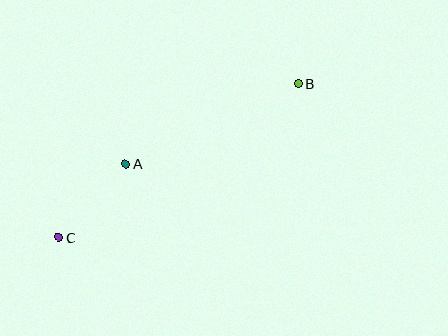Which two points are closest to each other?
Points A and C are closest to each other.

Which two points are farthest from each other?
Points B and C are farthest from each other.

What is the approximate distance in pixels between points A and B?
The distance between A and B is approximately 190 pixels.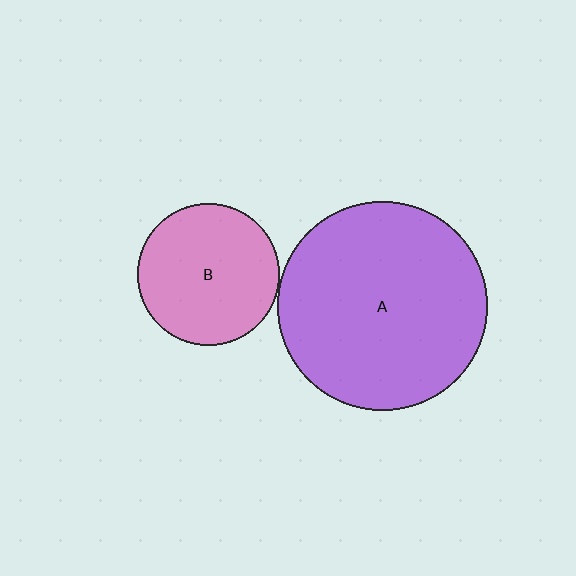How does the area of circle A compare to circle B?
Approximately 2.2 times.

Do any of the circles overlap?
No, none of the circles overlap.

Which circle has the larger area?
Circle A (purple).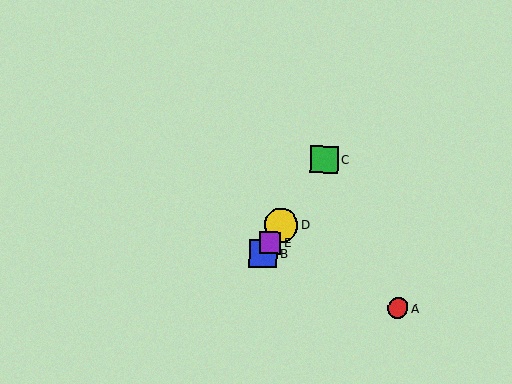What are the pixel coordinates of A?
Object A is at (398, 308).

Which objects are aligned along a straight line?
Objects B, C, D, E are aligned along a straight line.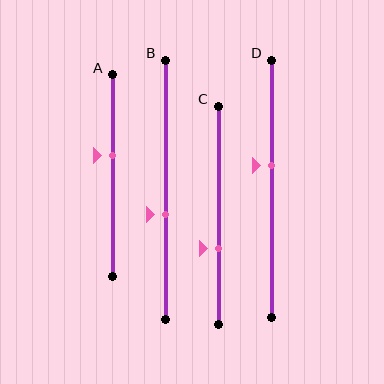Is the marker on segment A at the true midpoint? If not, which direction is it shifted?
No, the marker on segment A is shifted upward by about 10% of the segment length.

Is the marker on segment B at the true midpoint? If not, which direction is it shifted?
No, the marker on segment B is shifted downward by about 10% of the segment length.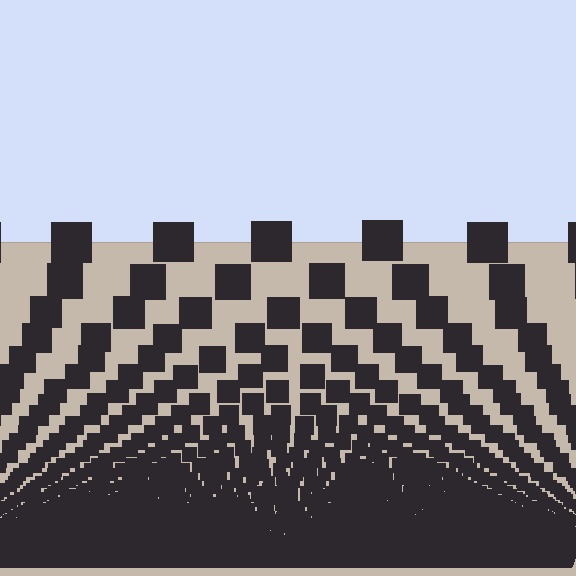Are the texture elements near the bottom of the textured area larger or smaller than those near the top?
Smaller. The gradient is inverted — elements near the bottom are smaller and denser.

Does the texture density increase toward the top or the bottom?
Density increases toward the bottom.